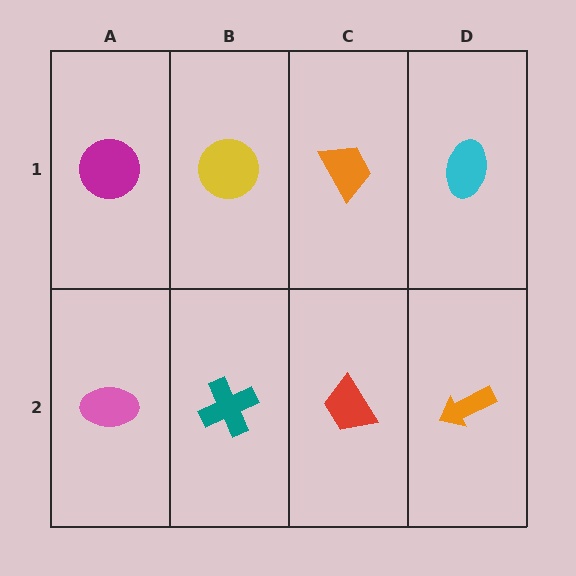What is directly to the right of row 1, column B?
An orange trapezoid.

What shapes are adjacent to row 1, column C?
A red trapezoid (row 2, column C), a yellow circle (row 1, column B), a cyan ellipse (row 1, column D).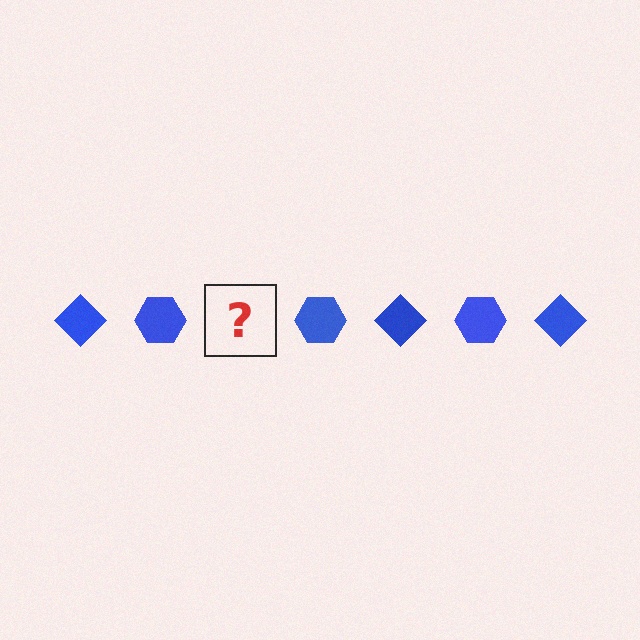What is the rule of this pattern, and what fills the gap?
The rule is that the pattern cycles through diamond, hexagon shapes in blue. The gap should be filled with a blue diamond.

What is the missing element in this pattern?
The missing element is a blue diamond.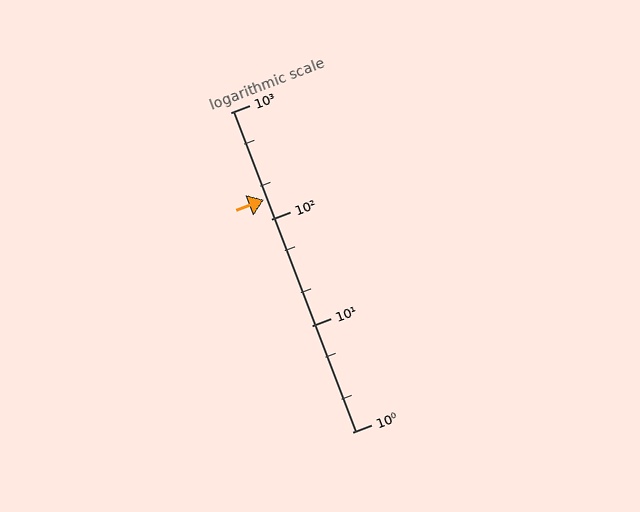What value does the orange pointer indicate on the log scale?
The pointer indicates approximately 150.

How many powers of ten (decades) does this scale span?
The scale spans 3 decades, from 1 to 1000.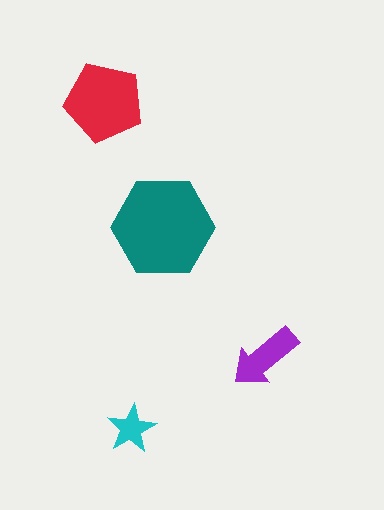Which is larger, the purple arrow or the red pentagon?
The red pentagon.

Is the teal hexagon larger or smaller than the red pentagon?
Larger.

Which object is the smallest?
The cyan star.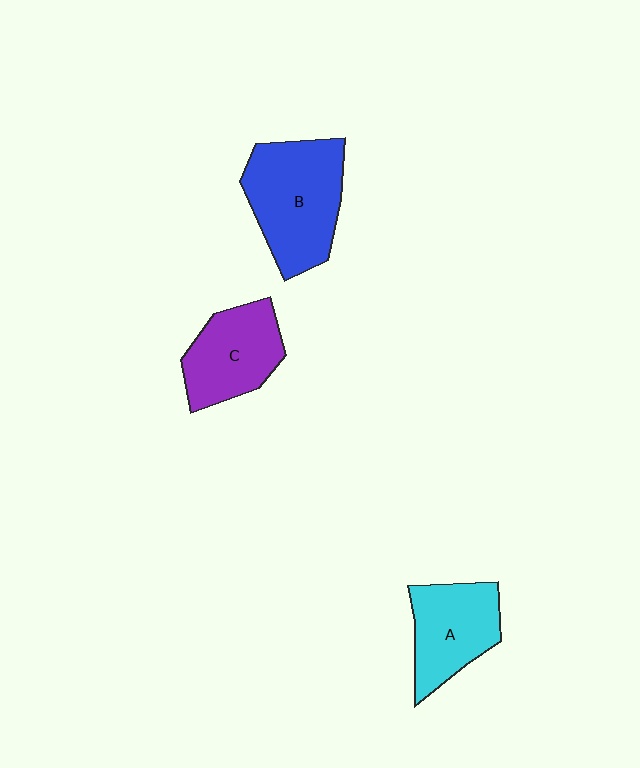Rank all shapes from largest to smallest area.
From largest to smallest: B (blue), C (purple), A (cyan).